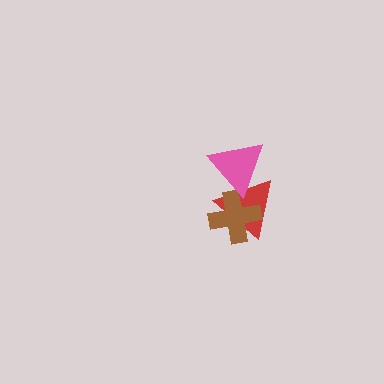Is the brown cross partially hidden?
Yes, it is partially covered by another shape.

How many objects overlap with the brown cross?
2 objects overlap with the brown cross.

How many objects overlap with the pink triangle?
2 objects overlap with the pink triangle.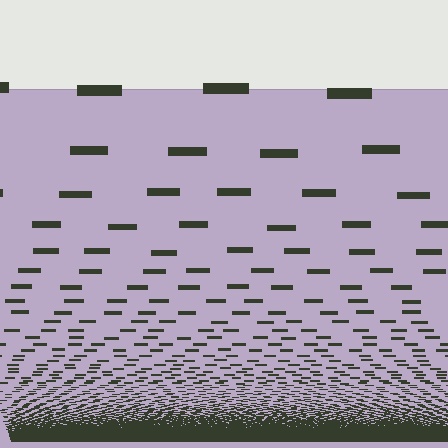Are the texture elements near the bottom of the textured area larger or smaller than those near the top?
Smaller. The gradient is inverted — elements near the bottom are smaller and denser.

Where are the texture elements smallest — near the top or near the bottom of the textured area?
Near the bottom.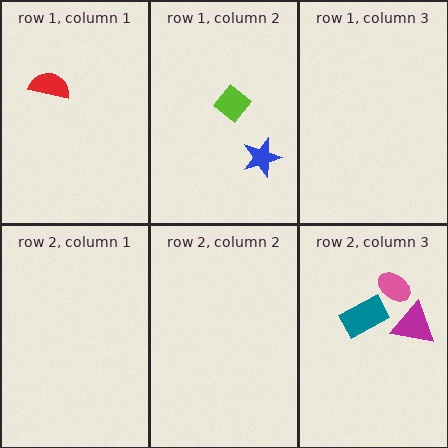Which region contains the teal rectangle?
The row 2, column 3 region.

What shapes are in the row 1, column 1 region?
The red semicircle.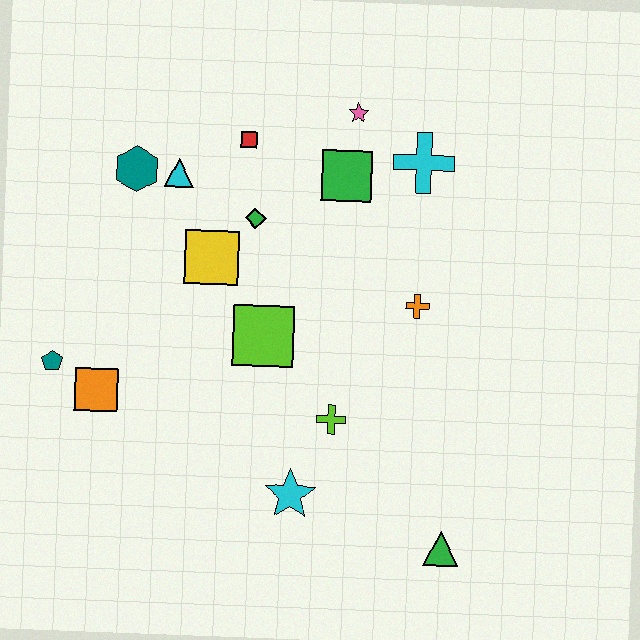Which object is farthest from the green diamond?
The green triangle is farthest from the green diamond.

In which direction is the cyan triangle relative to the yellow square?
The cyan triangle is above the yellow square.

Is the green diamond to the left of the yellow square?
No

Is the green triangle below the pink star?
Yes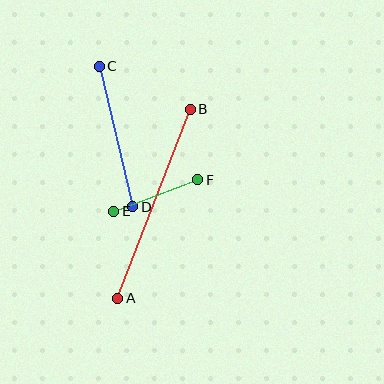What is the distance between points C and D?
The distance is approximately 145 pixels.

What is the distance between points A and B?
The distance is approximately 202 pixels.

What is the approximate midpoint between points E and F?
The midpoint is at approximately (156, 196) pixels.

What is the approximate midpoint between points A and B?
The midpoint is at approximately (154, 204) pixels.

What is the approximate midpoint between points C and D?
The midpoint is at approximately (116, 136) pixels.